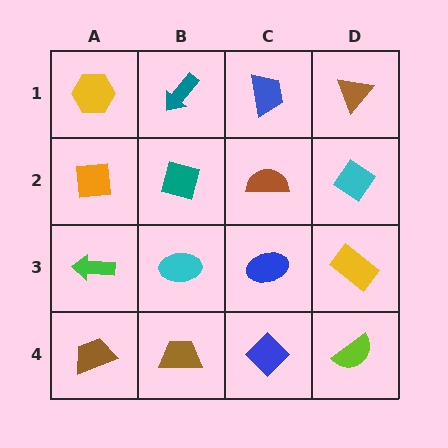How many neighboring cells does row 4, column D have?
2.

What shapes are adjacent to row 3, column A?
An orange square (row 2, column A), a brown trapezoid (row 4, column A), a cyan ellipse (row 3, column B).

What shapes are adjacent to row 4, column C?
A blue ellipse (row 3, column C), a brown trapezoid (row 4, column B), a lime semicircle (row 4, column D).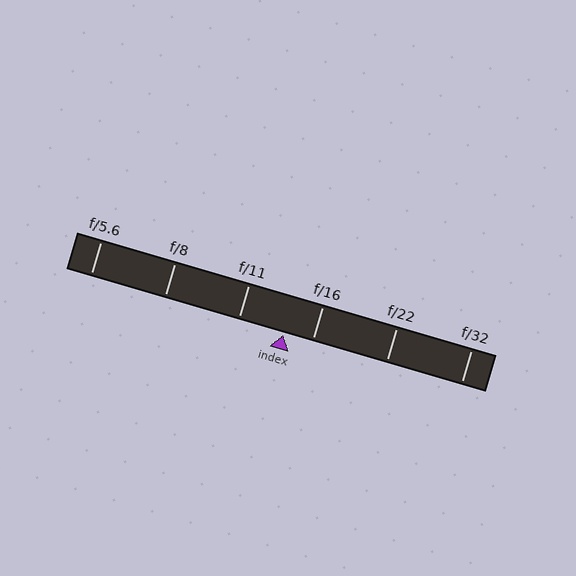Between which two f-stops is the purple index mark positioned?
The index mark is between f/11 and f/16.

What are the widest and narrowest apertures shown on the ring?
The widest aperture shown is f/5.6 and the narrowest is f/32.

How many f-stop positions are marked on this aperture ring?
There are 6 f-stop positions marked.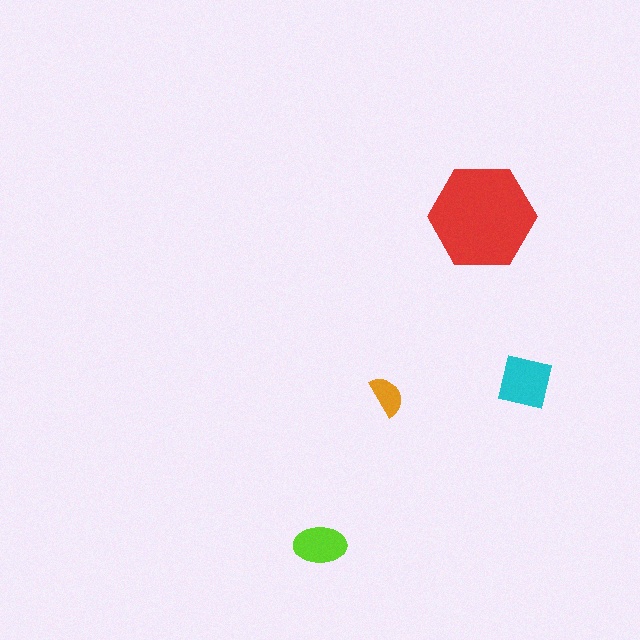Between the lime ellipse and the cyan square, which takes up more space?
The cyan square.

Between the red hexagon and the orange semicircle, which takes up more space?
The red hexagon.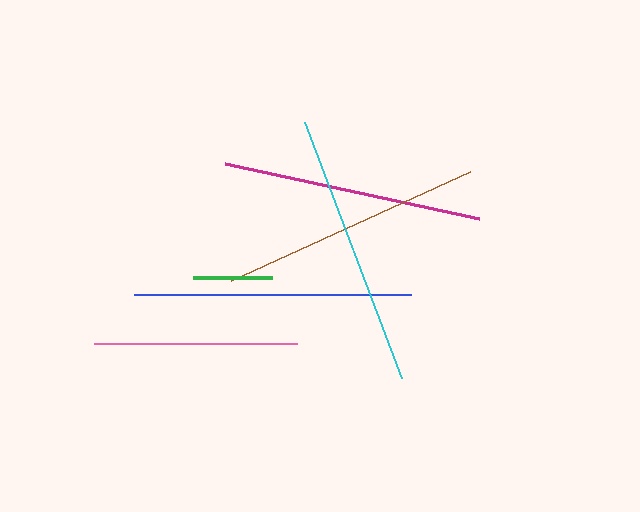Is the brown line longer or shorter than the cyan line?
The cyan line is longer than the brown line.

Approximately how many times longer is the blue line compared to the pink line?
The blue line is approximately 1.4 times the length of the pink line.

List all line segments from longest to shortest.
From longest to shortest: blue, cyan, brown, magenta, pink, green.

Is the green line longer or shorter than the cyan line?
The cyan line is longer than the green line.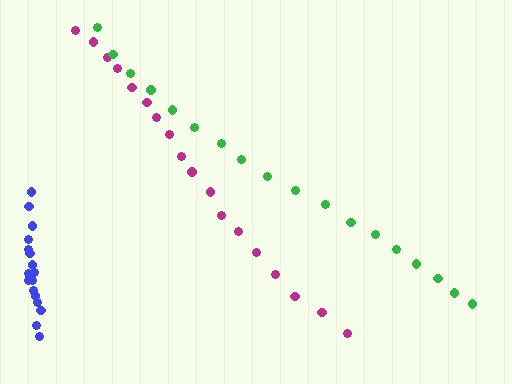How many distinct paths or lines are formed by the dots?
There are 3 distinct paths.